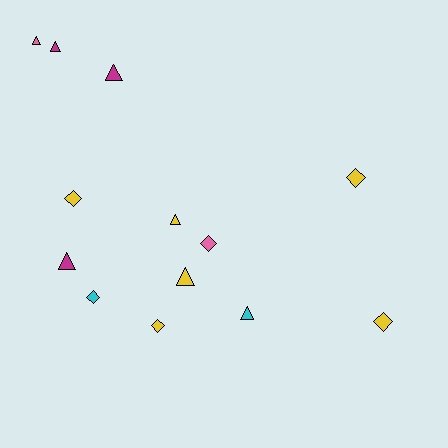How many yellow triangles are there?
There are 2 yellow triangles.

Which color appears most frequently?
Yellow, with 6 objects.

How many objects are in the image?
There are 13 objects.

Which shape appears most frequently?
Triangle, with 7 objects.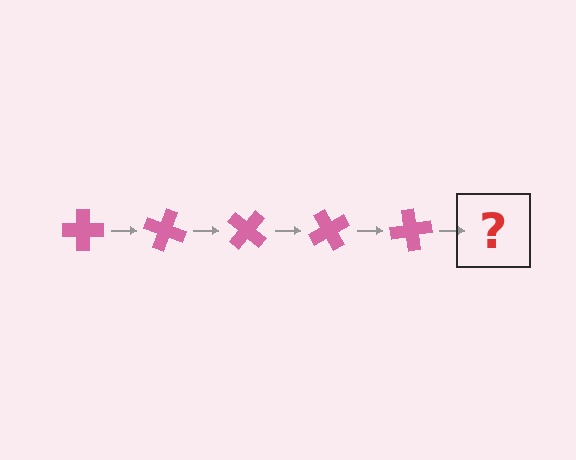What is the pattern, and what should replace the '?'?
The pattern is that the cross rotates 20 degrees each step. The '?' should be a pink cross rotated 100 degrees.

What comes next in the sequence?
The next element should be a pink cross rotated 100 degrees.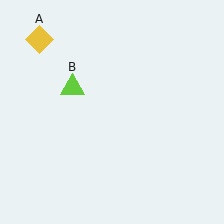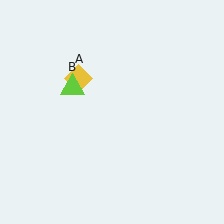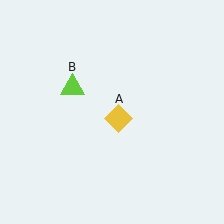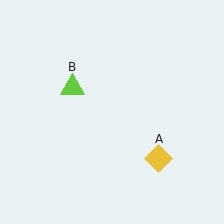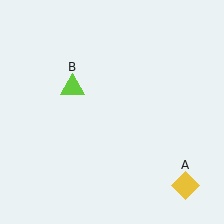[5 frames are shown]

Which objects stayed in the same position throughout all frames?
Lime triangle (object B) remained stationary.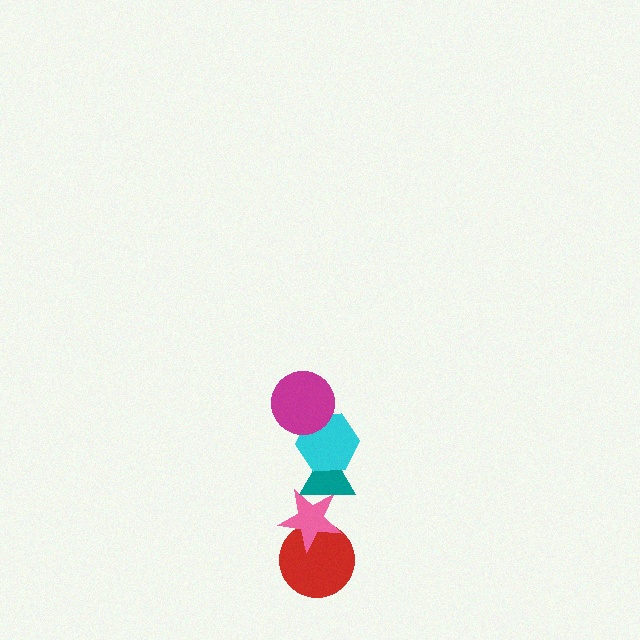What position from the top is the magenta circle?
The magenta circle is 1st from the top.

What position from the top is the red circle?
The red circle is 5th from the top.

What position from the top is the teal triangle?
The teal triangle is 3rd from the top.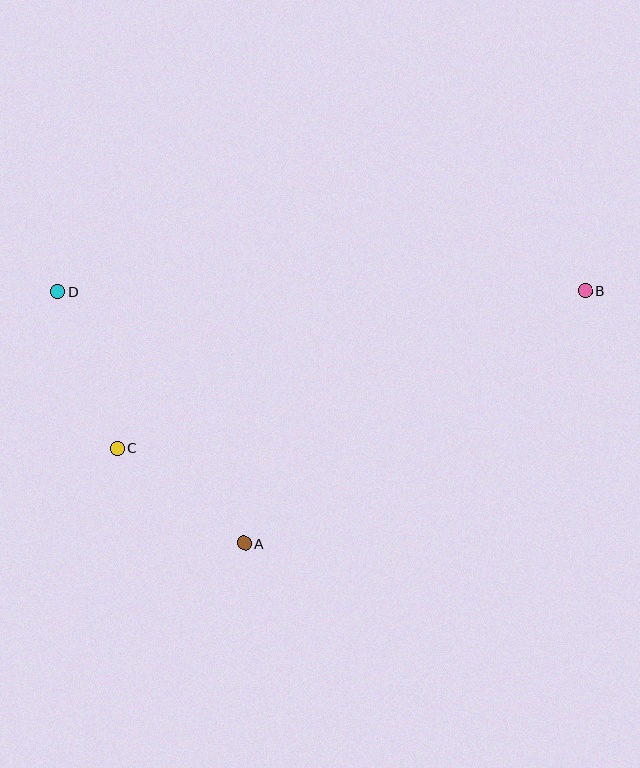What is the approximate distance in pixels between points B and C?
The distance between B and C is approximately 494 pixels.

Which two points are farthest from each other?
Points B and D are farthest from each other.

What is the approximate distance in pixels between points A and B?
The distance between A and B is approximately 425 pixels.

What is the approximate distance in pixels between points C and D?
The distance between C and D is approximately 168 pixels.